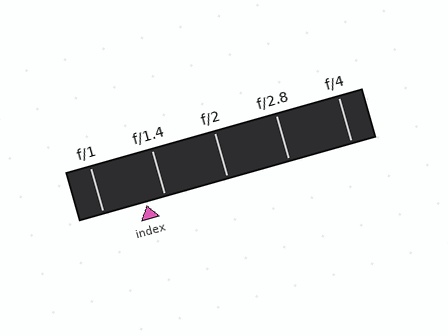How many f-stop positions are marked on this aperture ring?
There are 5 f-stop positions marked.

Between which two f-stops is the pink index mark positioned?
The index mark is between f/1 and f/1.4.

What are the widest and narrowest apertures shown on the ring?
The widest aperture shown is f/1 and the narrowest is f/4.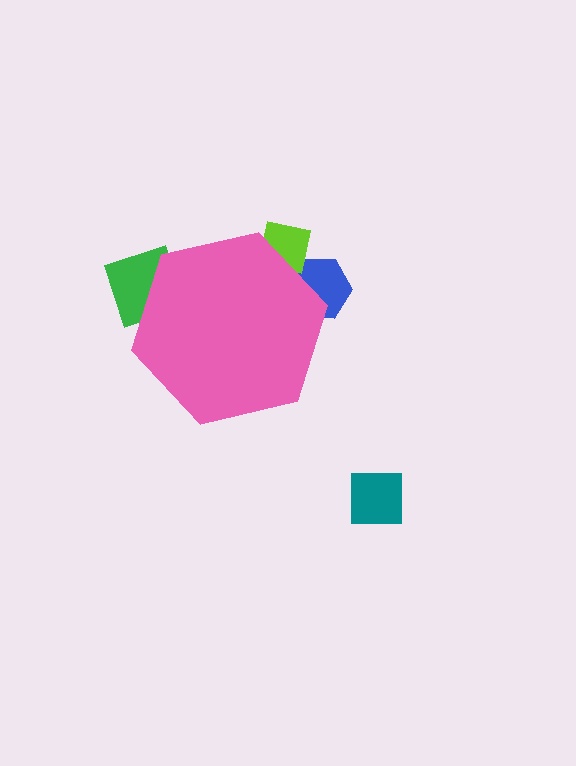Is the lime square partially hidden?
Yes, the lime square is partially hidden behind the pink hexagon.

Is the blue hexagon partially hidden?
Yes, the blue hexagon is partially hidden behind the pink hexagon.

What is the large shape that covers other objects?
A pink hexagon.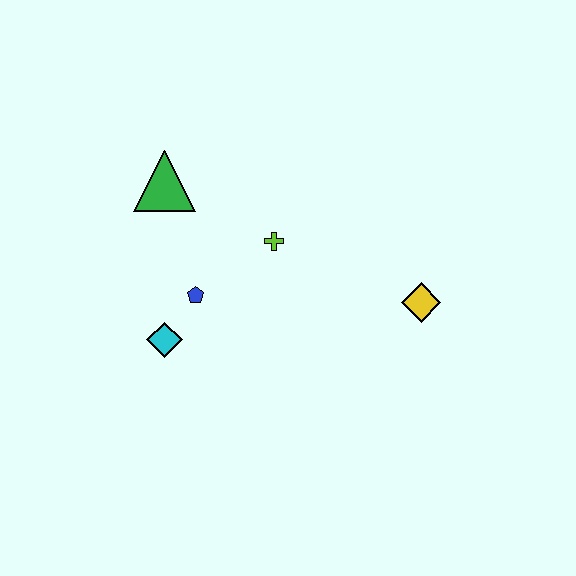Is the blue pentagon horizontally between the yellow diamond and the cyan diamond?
Yes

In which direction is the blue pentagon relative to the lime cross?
The blue pentagon is to the left of the lime cross.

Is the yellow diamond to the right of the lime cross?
Yes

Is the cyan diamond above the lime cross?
No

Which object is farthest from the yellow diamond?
The green triangle is farthest from the yellow diamond.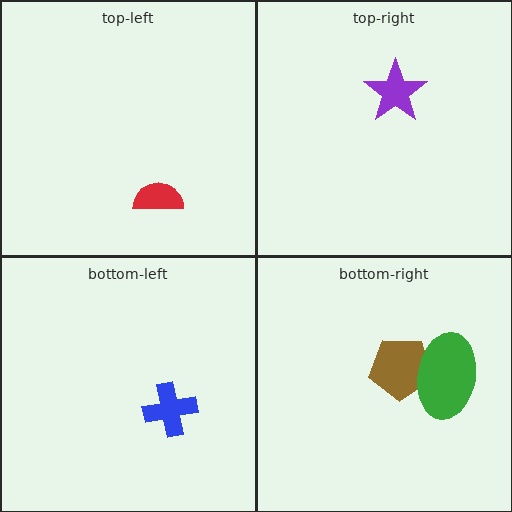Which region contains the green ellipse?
The bottom-right region.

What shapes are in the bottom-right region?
The brown pentagon, the green ellipse.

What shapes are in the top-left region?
The red semicircle.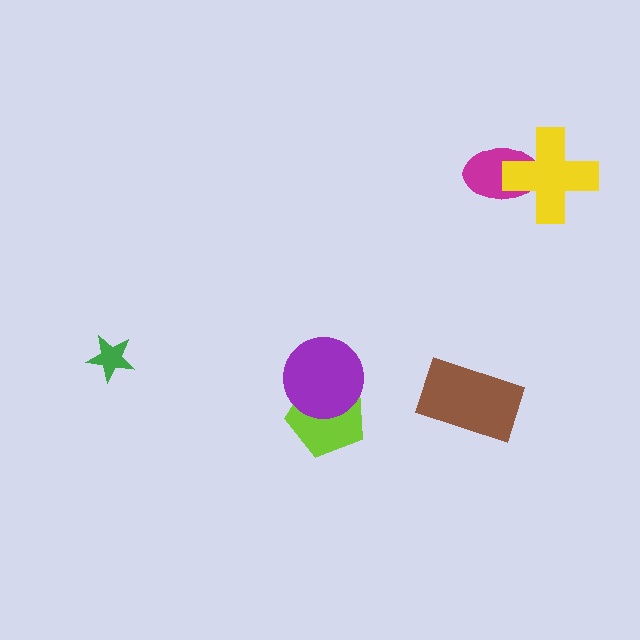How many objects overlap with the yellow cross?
1 object overlaps with the yellow cross.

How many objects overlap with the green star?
0 objects overlap with the green star.